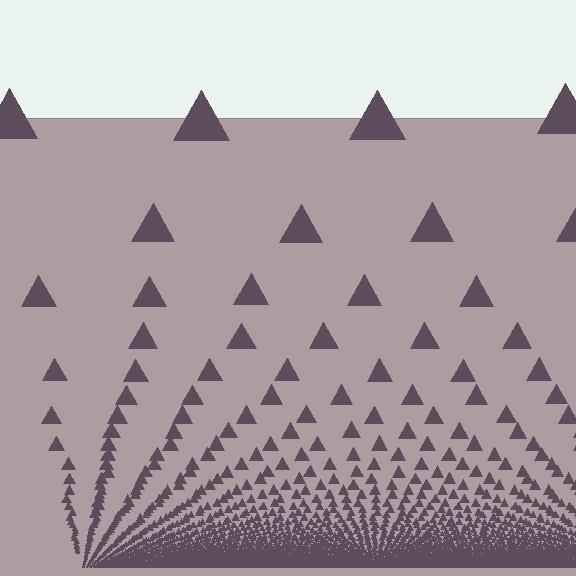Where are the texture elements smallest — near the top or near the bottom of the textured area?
Near the bottom.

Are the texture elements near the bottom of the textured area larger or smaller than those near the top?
Smaller. The gradient is inverted — elements near the bottom are smaller and denser.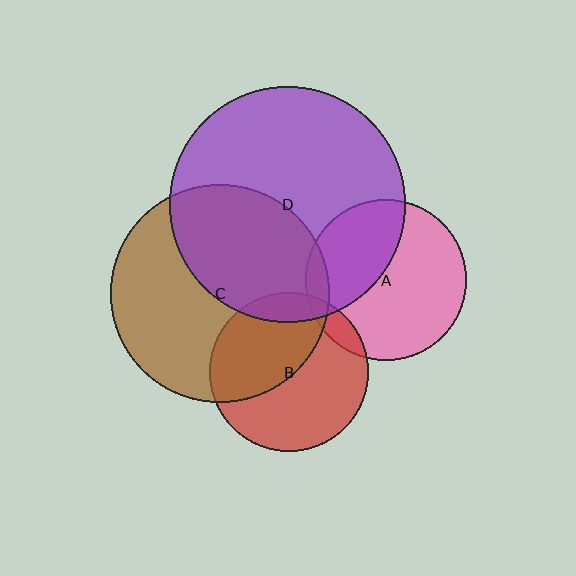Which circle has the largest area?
Circle D (purple).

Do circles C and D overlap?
Yes.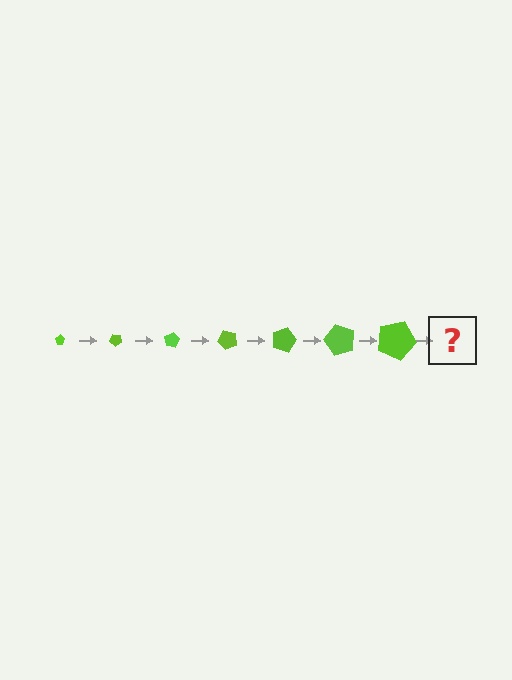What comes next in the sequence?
The next element should be a pentagon, larger than the previous one and rotated 280 degrees from the start.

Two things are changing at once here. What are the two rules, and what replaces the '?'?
The two rules are that the pentagon grows larger each step and it rotates 40 degrees each step. The '?' should be a pentagon, larger than the previous one and rotated 280 degrees from the start.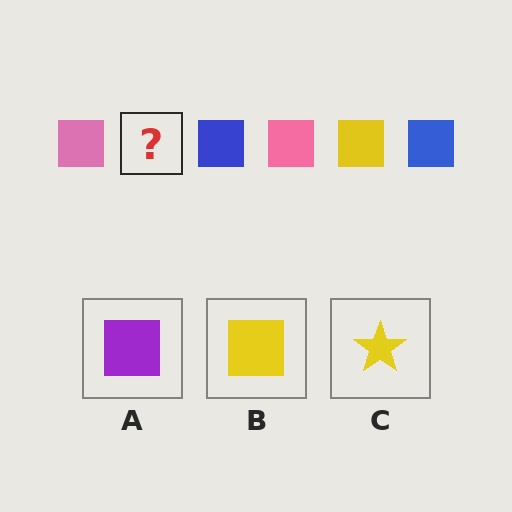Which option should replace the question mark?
Option B.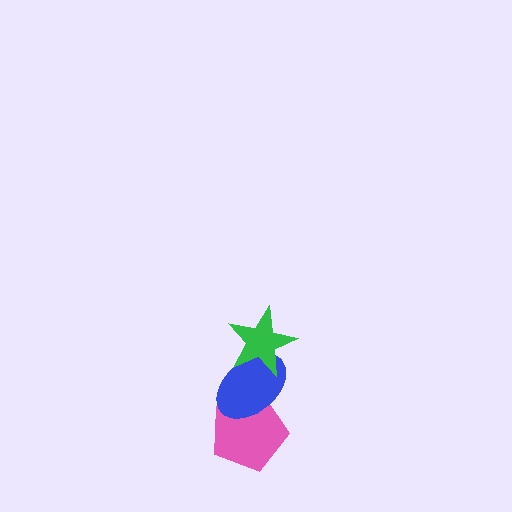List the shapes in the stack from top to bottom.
From top to bottom: the green star, the blue ellipse, the pink pentagon.